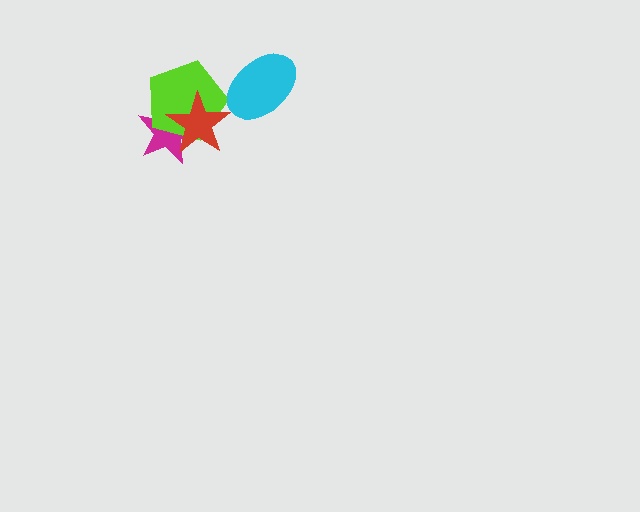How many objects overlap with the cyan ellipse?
0 objects overlap with the cyan ellipse.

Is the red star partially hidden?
No, no other shape covers it.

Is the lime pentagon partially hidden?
Yes, it is partially covered by another shape.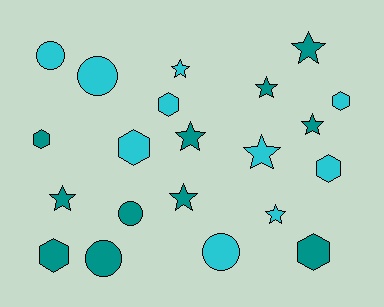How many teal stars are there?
There are 6 teal stars.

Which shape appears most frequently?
Star, with 9 objects.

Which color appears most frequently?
Teal, with 11 objects.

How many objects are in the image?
There are 21 objects.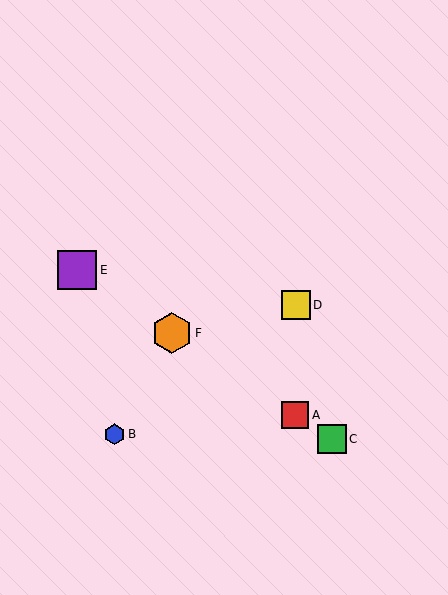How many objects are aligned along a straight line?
4 objects (A, C, E, F) are aligned along a straight line.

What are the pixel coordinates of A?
Object A is at (295, 415).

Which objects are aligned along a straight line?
Objects A, C, E, F are aligned along a straight line.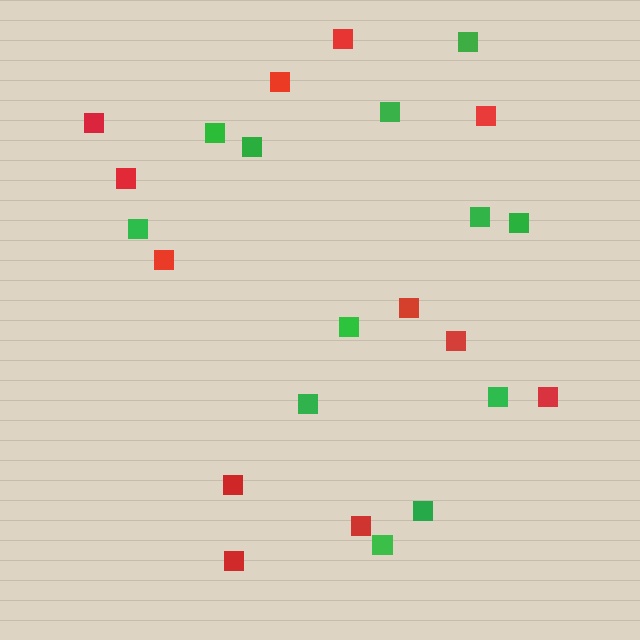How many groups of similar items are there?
There are 2 groups: one group of red squares (12) and one group of green squares (12).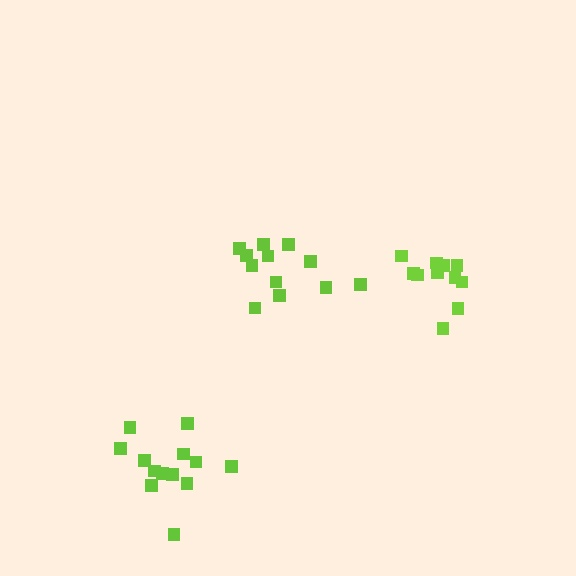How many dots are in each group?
Group 1: 11 dots, Group 2: 13 dots, Group 3: 12 dots (36 total).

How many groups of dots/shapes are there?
There are 3 groups.